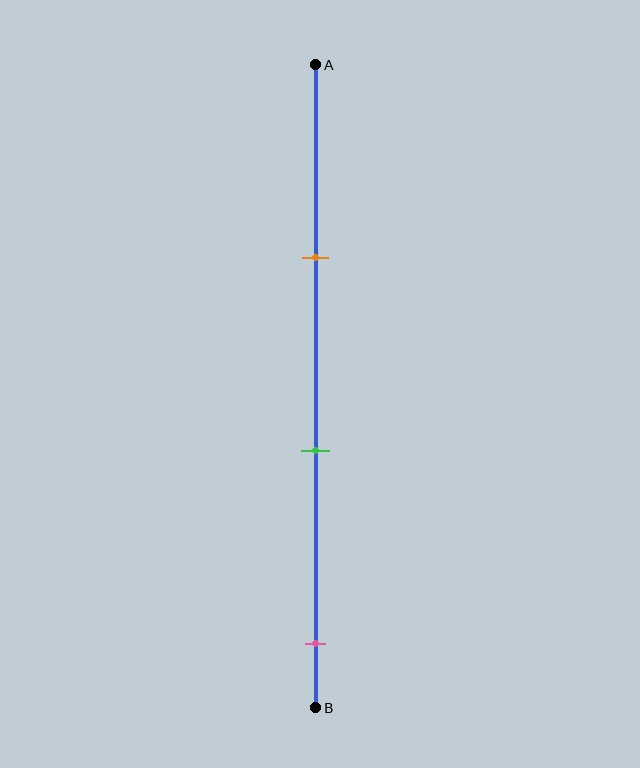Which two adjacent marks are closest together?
The orange and green marks are the closest adjacent pair.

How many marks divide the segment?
There are 3 marks dividing the segment.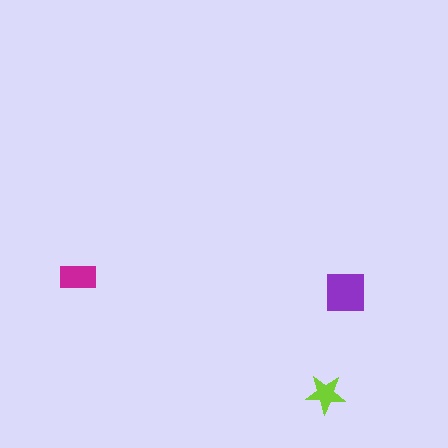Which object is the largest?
The purple square.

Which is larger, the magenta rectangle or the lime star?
The magenta rectangle.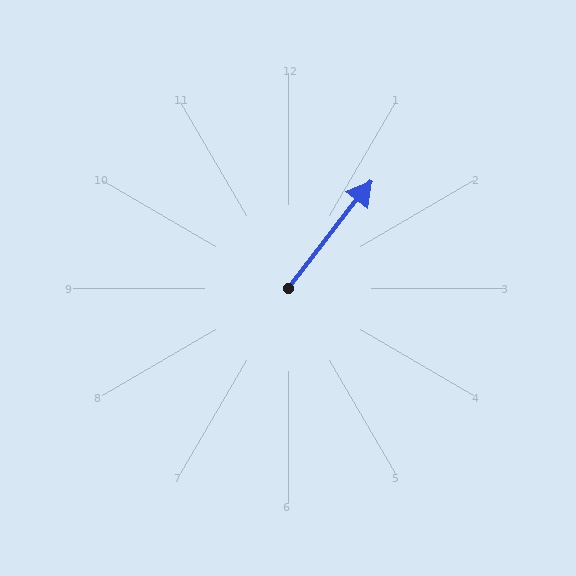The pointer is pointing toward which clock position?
Roughly 1 o'clock.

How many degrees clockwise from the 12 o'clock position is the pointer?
Approximately 38 degrees.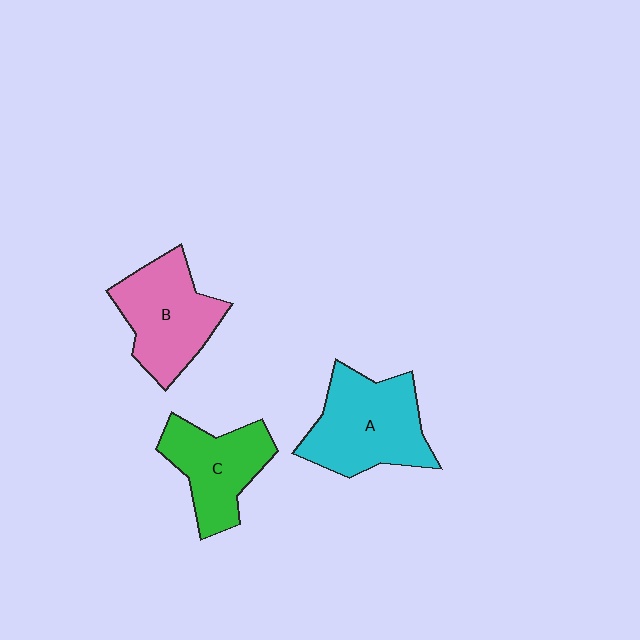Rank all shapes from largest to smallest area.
From largest to smallest: A (cyan), B (pink), C (green).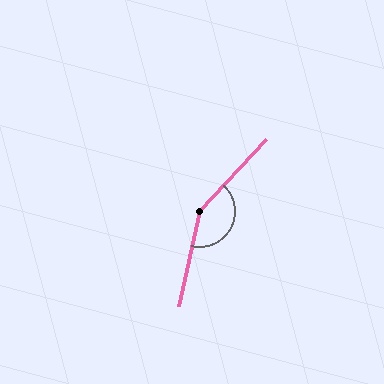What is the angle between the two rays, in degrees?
Approximately 150 degrees.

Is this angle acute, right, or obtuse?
It is obtuse.